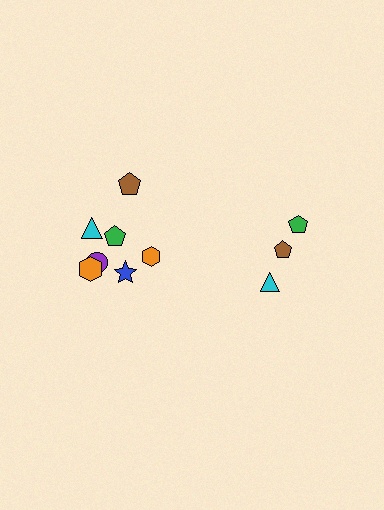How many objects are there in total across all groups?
There are 10 objects.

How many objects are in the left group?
There are 7 objects.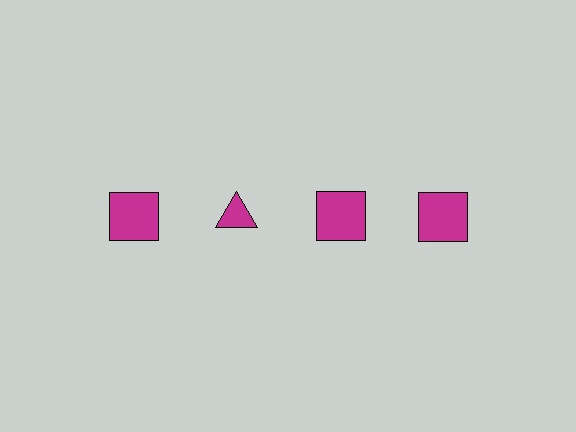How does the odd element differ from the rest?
It has a different shape: triangle instead of square.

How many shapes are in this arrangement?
There are 4 shapes arranged in a grid pattern.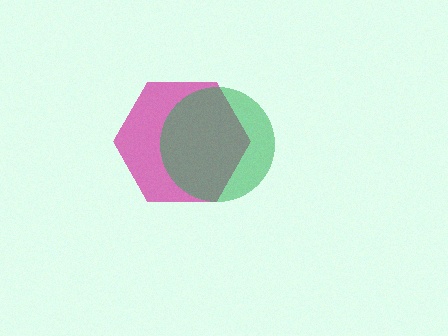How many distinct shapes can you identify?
There are 2 distinct shapes: a magenta hexagon, a green circle.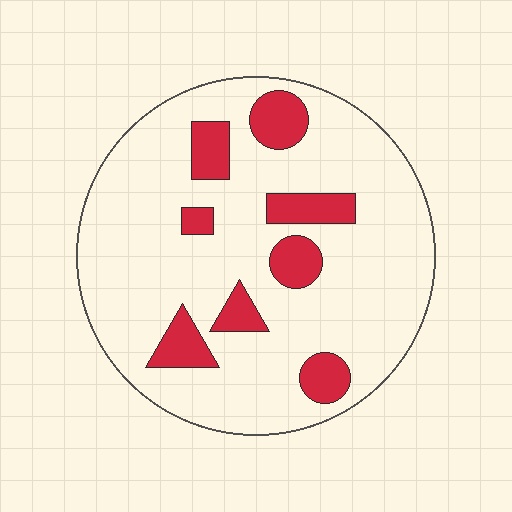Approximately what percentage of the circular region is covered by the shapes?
Approximately 15%.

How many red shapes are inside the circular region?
8.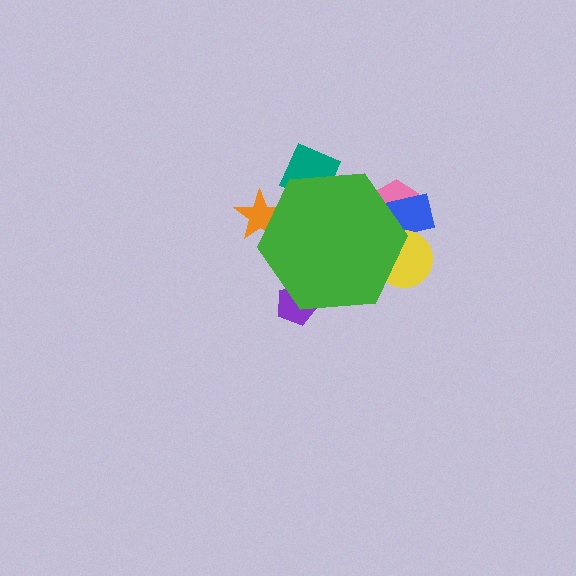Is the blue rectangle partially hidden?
Yes, the blue rectangle is partially hidden behind the green hexagon.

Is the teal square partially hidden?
Yes, the teal square is partially hidden behind the green hexagon.